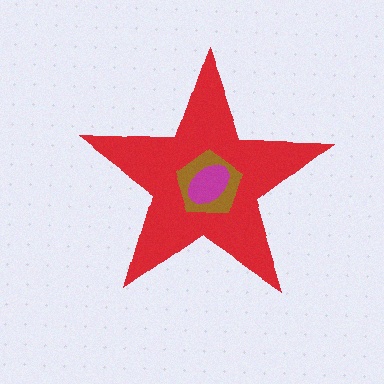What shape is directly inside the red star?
The brown pentagon.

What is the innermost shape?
The magenta ellipse.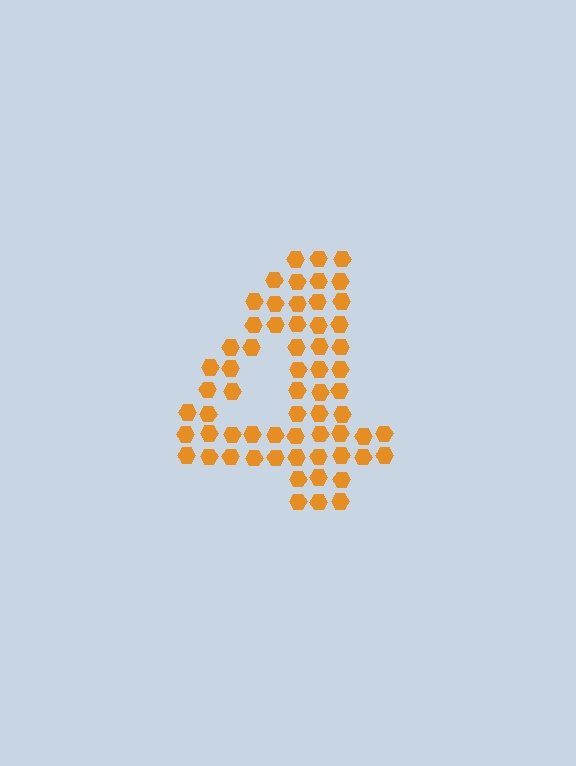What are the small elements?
The small elements are hexagons.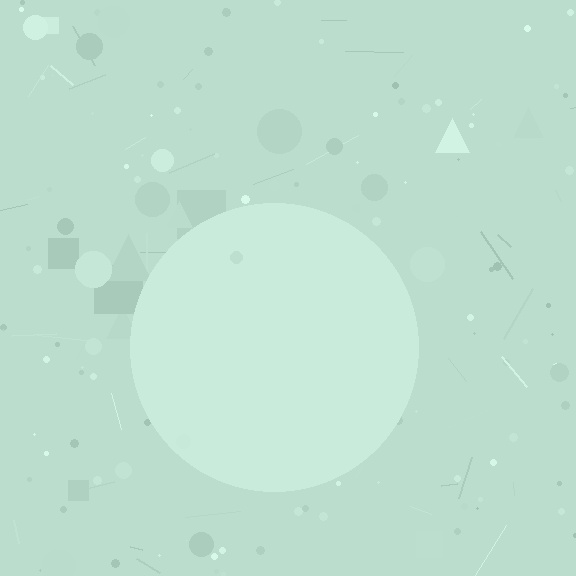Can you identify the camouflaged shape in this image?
The camouflaged shape is a circle.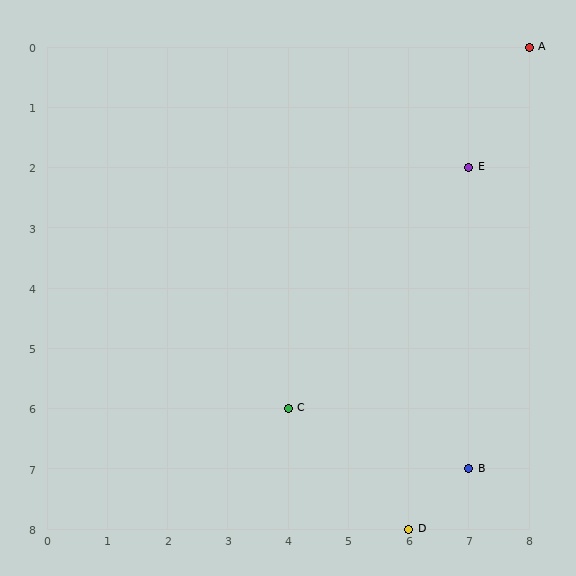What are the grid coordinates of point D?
Point D is at grid coordinates (6, 8).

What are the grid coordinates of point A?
Point A is at grid coordinates (8, 0).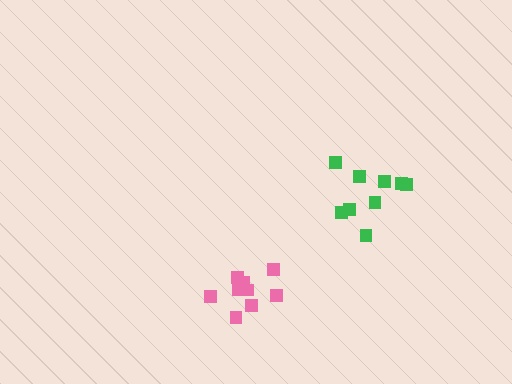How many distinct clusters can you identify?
There are 2 distinct clusters.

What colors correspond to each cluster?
The clusters are colored: green, pink.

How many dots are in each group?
Group 1: 9 dots, Group 2: 9 dots (18 total).